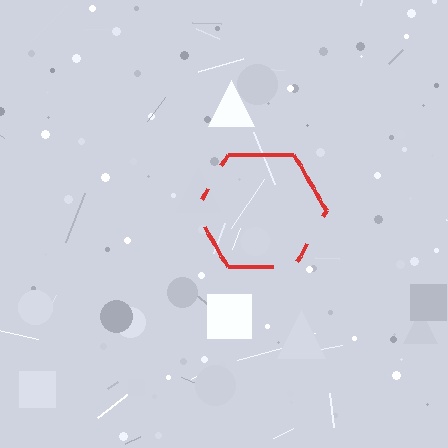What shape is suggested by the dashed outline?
The dashed outline suggests a hexagon.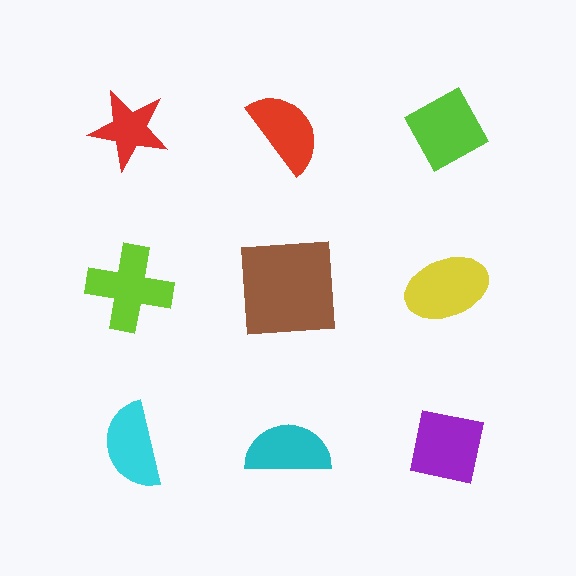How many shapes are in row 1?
3 shapes.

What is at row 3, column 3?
A purple square.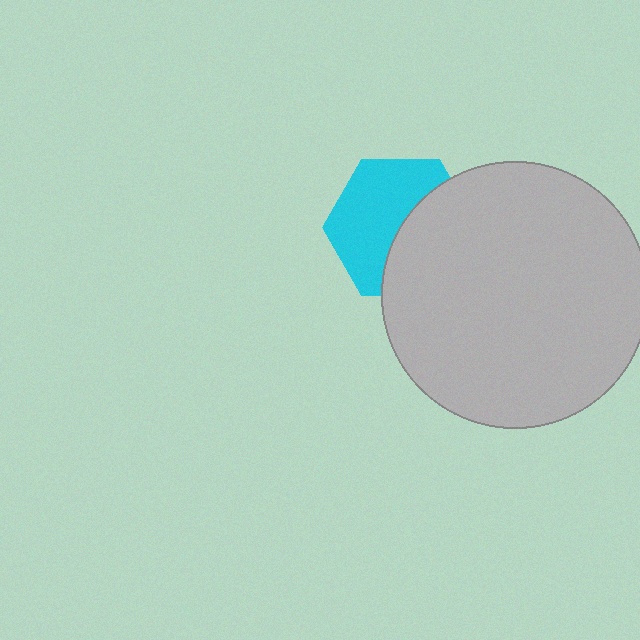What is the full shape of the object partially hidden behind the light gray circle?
The partially hidden object is a cyan hexagon.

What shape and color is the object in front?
The object in front is a light gray circle.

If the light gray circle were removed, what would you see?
You would see the complete cyan hexagon.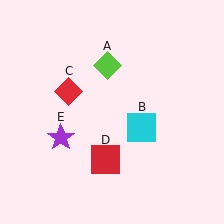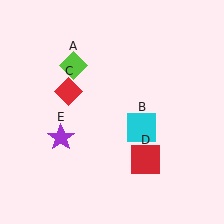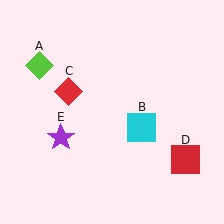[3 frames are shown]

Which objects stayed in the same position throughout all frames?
Cyan square (object B) and red diamond (object C) and purple star (object E) remained stationary.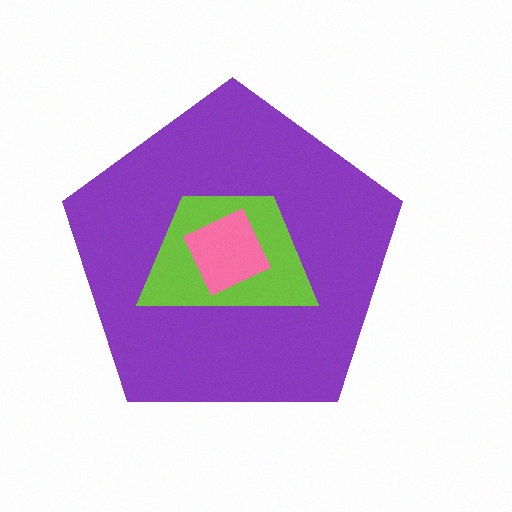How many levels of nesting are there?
3.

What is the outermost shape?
The purple pentagon.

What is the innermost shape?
The pink diamond.